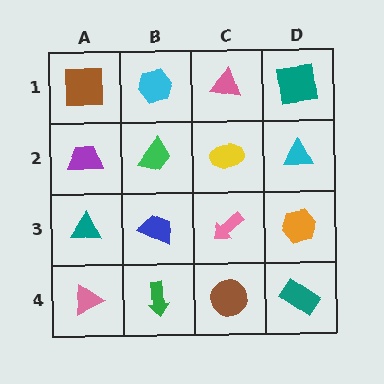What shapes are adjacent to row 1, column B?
A green trapezoid (row 2, column B), a brown square (row 1, column A), a pink triangle (row 1, column C).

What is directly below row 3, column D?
A teal rectangle.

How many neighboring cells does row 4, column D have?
2.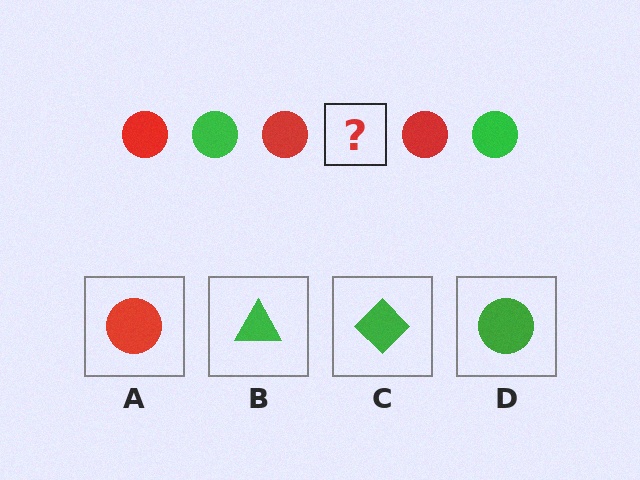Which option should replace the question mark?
Option D.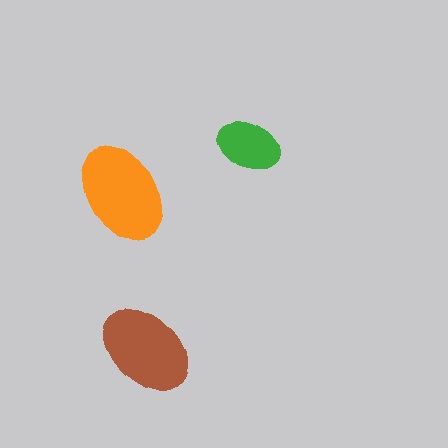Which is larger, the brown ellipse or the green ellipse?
The brown one.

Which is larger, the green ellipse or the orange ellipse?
The orange one.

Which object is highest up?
The green ellipse is topmost.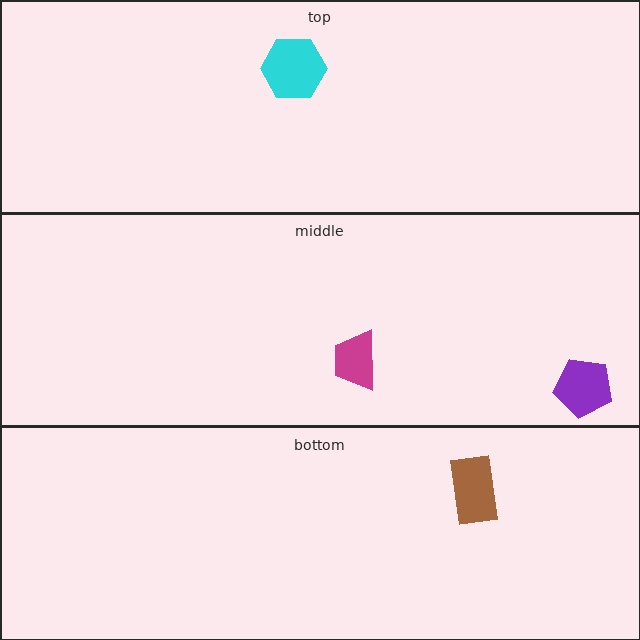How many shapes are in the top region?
1.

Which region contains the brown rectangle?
The bottom region.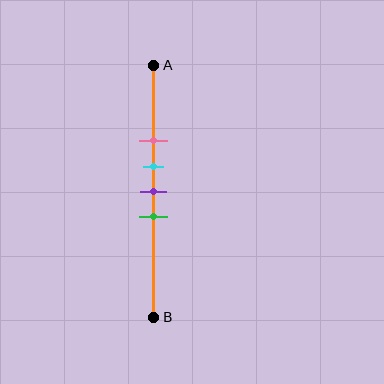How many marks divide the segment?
There are 4 marks dividing the segment.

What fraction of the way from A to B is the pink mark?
The pink mark is approximately 30% (0.3) of the way from A to B.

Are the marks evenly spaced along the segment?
Yes, the marks are approximately evenly spaced.